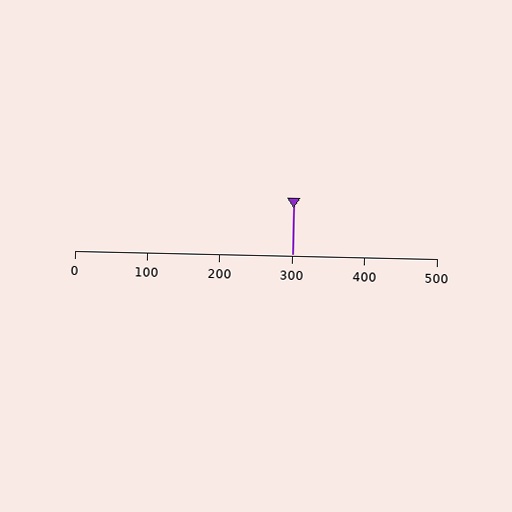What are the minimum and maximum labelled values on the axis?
The axis runs from 0 to 500.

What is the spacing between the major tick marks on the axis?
The major ticks are spaced 100 apart.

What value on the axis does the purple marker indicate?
The marker indicates approximately 300.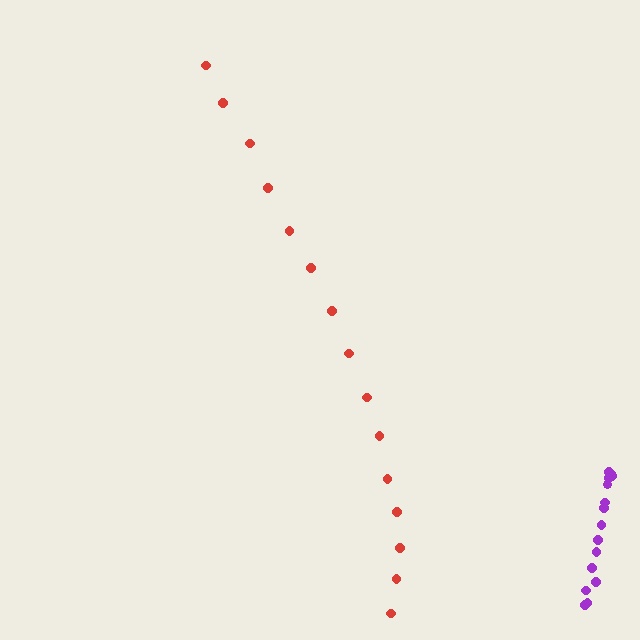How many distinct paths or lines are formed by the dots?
There are 2 distinct paths.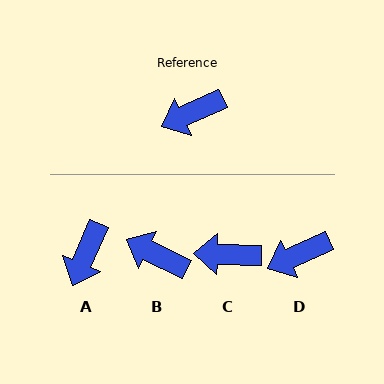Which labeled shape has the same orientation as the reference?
D.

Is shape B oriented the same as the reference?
No, it is off by about 51 degrees.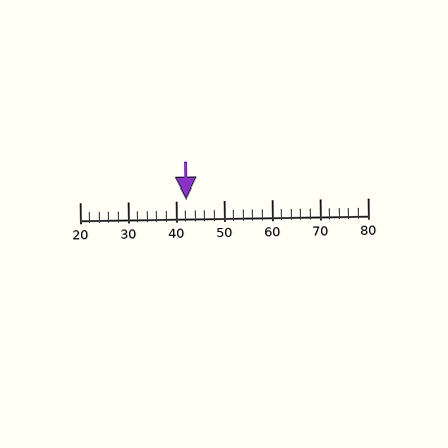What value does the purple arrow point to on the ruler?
The purple arrow points to approximately 42.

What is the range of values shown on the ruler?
The ruler shows values from 20 to 80.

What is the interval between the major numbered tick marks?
The major tick marks are spaced 10 units apart.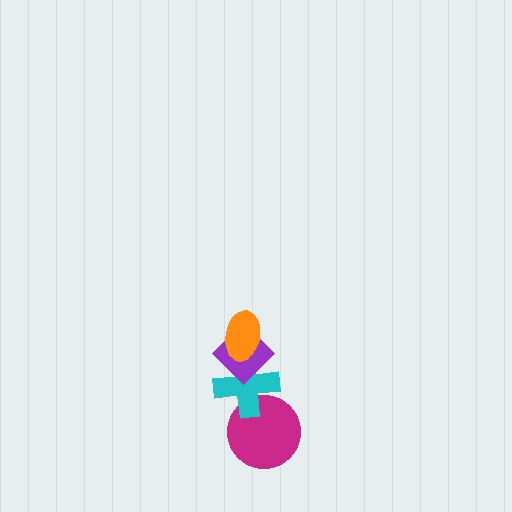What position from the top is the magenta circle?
The magenta circle is 4th from the top.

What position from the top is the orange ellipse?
The orange ellipse is 1st from the top.